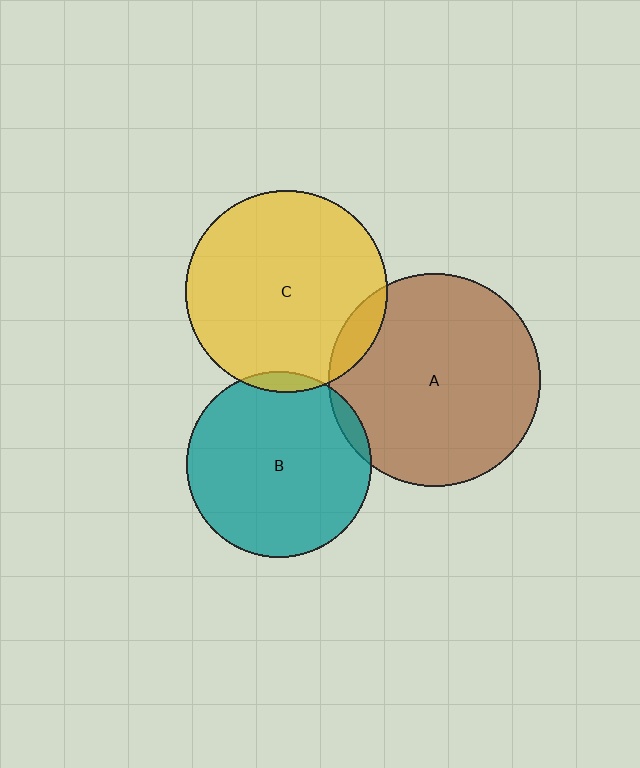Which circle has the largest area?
Circle A (brown).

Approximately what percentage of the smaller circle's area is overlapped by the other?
Approximately 5%.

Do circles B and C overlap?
Yes.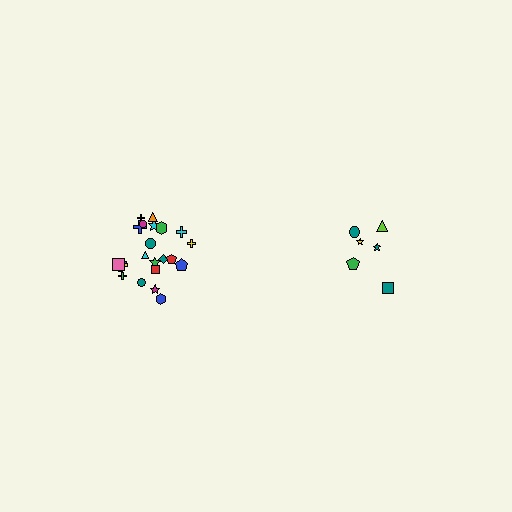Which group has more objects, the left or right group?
The left group.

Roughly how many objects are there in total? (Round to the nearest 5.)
Roughly 30 objects in total.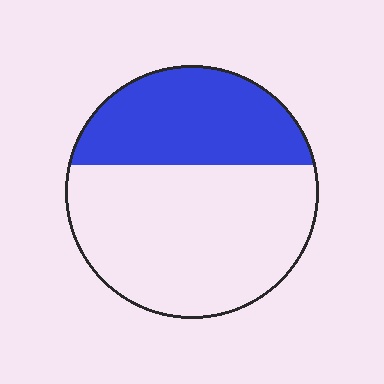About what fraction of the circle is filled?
About three eighths (3/8).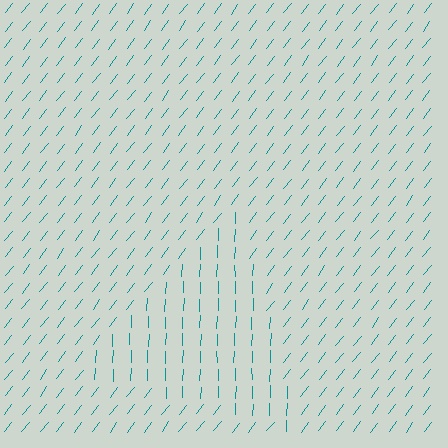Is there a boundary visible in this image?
Yes, there is a texture boundary formed by a change in line orientation.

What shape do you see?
I see a triangle.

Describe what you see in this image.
The image is filled with small teal line segments. A triangle region in the image has lines oriented differently from the surrounding lines, creating a visible texture boundary.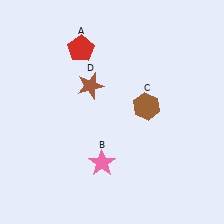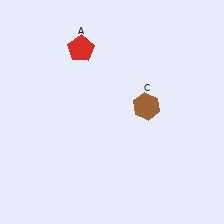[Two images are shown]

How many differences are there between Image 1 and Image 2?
There are 2 differences between the two images.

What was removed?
The brown star (D), the pink star (B) were removed in Image 2.